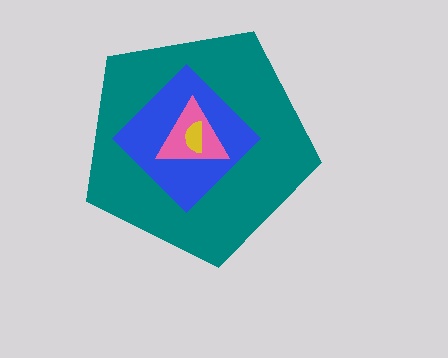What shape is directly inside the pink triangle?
The yellow semicircle.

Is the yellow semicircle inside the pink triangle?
Yes.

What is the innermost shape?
The yellow semicircle.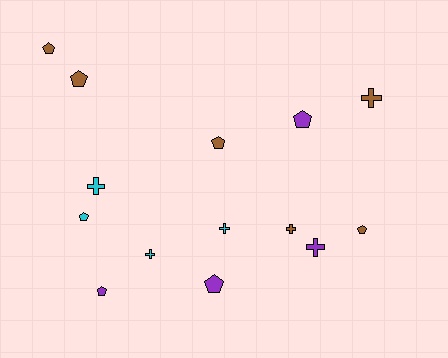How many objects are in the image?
There are 14 objects.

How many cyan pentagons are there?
There is 1 cyan pentagon.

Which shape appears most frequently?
Pentagon, with 8 objects.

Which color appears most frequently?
Brown, with 6 objects.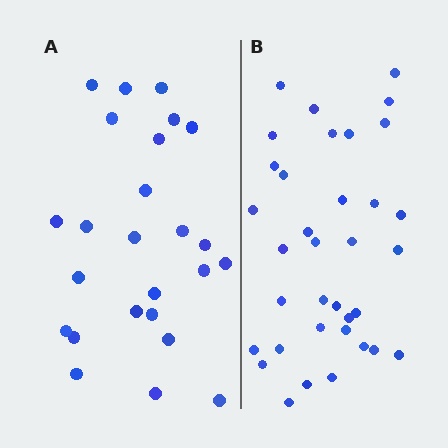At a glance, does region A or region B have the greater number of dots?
Region B (the right region) has more dots.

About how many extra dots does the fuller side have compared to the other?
Region B has roughly 10 or so more dots than region A.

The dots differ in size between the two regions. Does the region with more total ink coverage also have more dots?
No. Region A has more total ink coverage because its dots are larger, but region B actually contains more individual dots. Total area can be misleading — the number of items is what matters here.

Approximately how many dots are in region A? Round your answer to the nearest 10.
About 20 dots. (The exact count is 25, which rounds to 20.)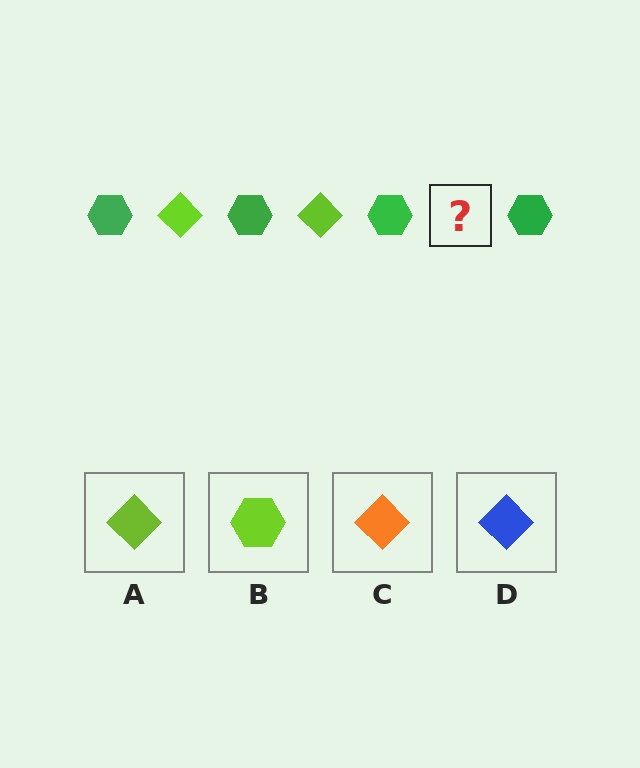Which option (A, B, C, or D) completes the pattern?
A.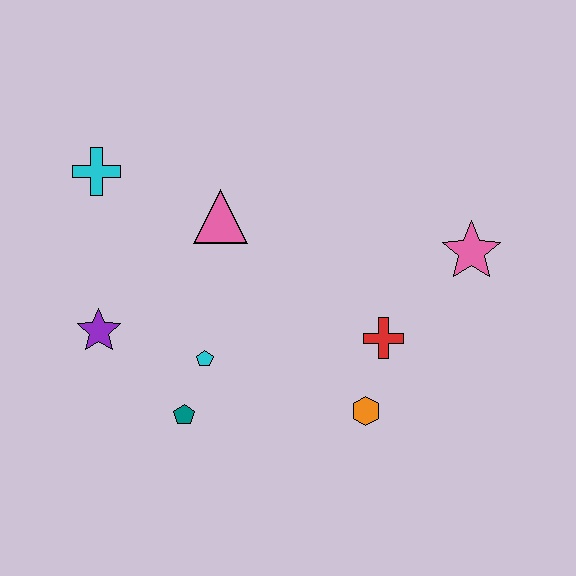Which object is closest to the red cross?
The orange hexagon is closest to the red cross.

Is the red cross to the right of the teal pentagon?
Yes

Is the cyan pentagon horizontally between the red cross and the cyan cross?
Yes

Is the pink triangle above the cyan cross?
No